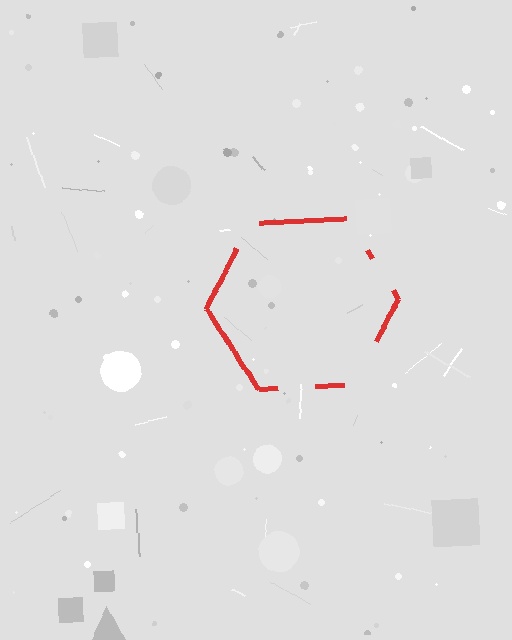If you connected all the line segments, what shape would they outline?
They would outline a hexagon.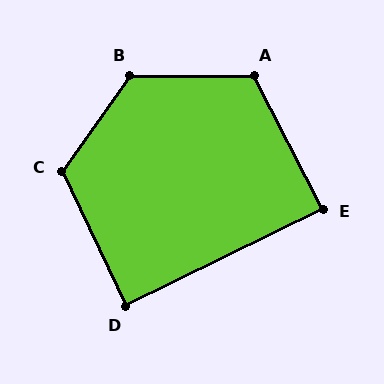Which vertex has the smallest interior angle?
E, at approximately 89 degrees.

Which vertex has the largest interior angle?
B, at approximately 125 degrees.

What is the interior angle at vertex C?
Approximately 119 degrees (obtuse).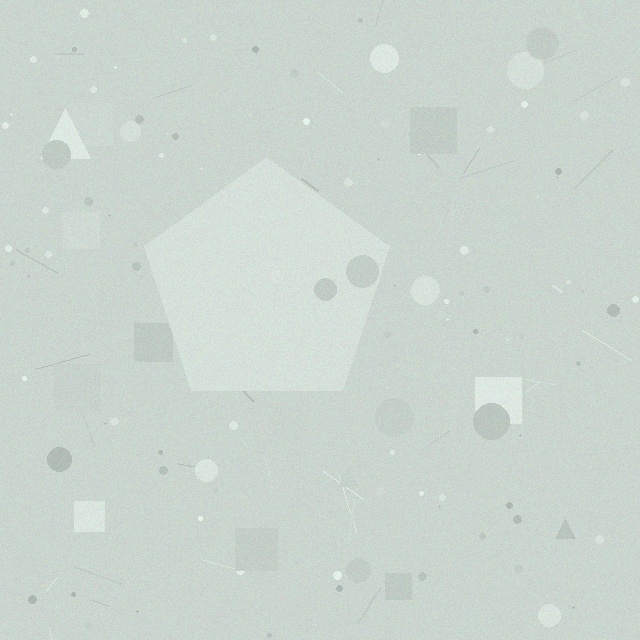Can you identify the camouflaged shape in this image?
The camouflaged shape is a pentagon.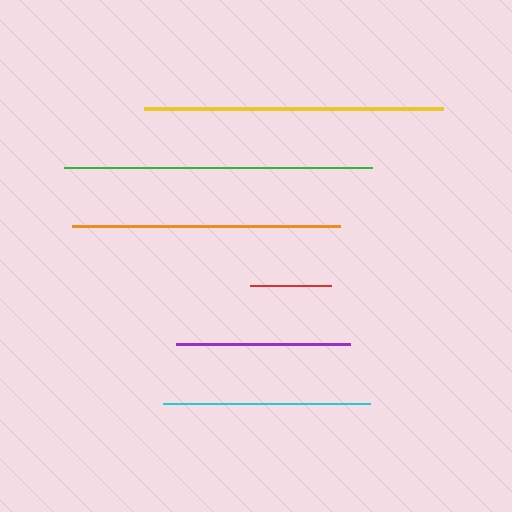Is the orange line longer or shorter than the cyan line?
The orange line is longer than the cyan line.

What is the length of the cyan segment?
The cyan segment is approximately 207 pixels long.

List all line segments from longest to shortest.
From longest to shortest: green, yellow, orange, cyan, purple, red.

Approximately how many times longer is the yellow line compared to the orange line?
The yellow line is approximately 1.1 times the length of the orange line.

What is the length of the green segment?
The green segment is approximately 309 pixels long.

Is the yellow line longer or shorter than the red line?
The yellow line is longer than the red line.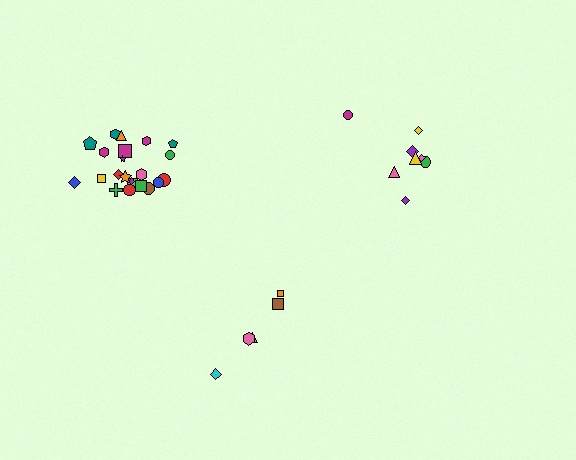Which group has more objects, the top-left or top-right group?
The top-left group.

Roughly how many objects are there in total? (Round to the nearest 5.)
Roughly 35 objects in total.